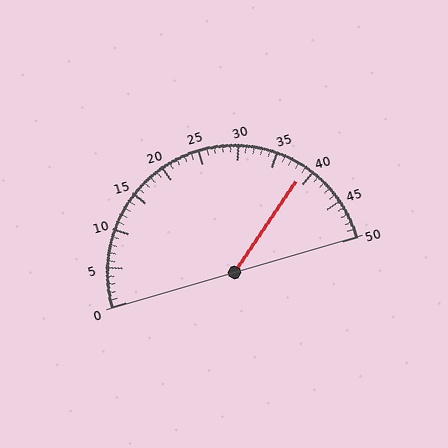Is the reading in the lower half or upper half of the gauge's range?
The reading is in the upper half of the range (0 to 50).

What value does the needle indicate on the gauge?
The needle indicates approximately 39.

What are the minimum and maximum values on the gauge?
The gauge ranges from 0 to 50.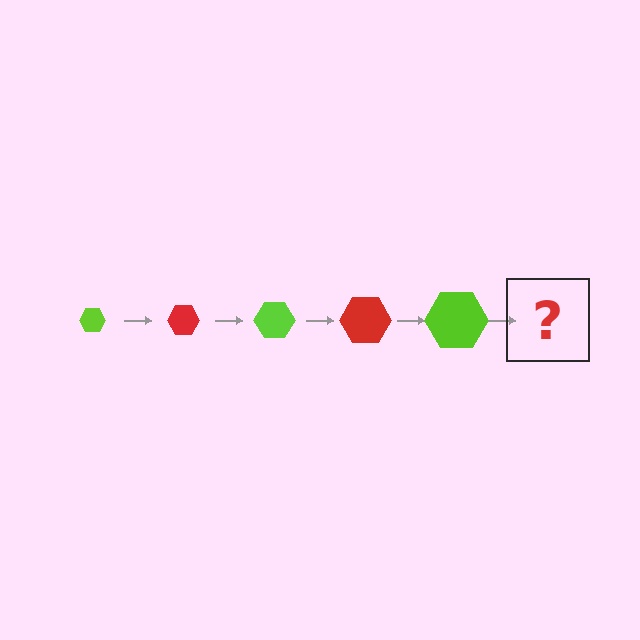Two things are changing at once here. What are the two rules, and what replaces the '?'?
The two rules are that the hexagon grows larger each step and the color cycles through lime and red. The '?' should be a red hexagon, larger than the previous one.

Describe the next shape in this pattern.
It should be a red hexagon, larger than the previous one.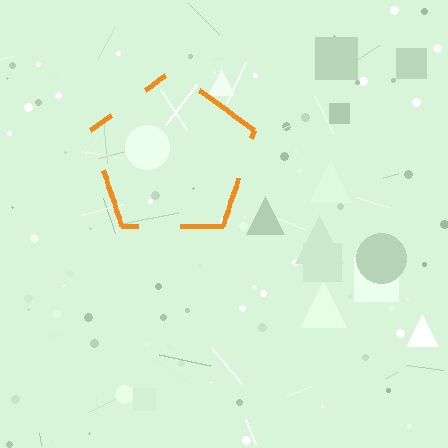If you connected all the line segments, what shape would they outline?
They would outline a pentagon.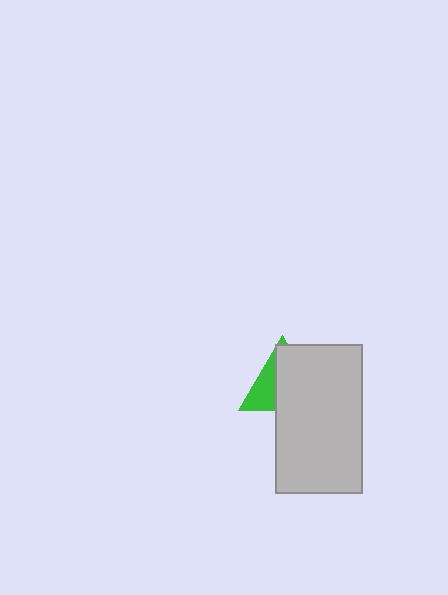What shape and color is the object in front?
The object in front is a light gray rectangle.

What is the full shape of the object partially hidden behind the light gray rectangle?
The partially hidden object is a green triangle.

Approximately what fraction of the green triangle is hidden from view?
Roughly 63% of the green triangle is hidden behind the light gray rectangle.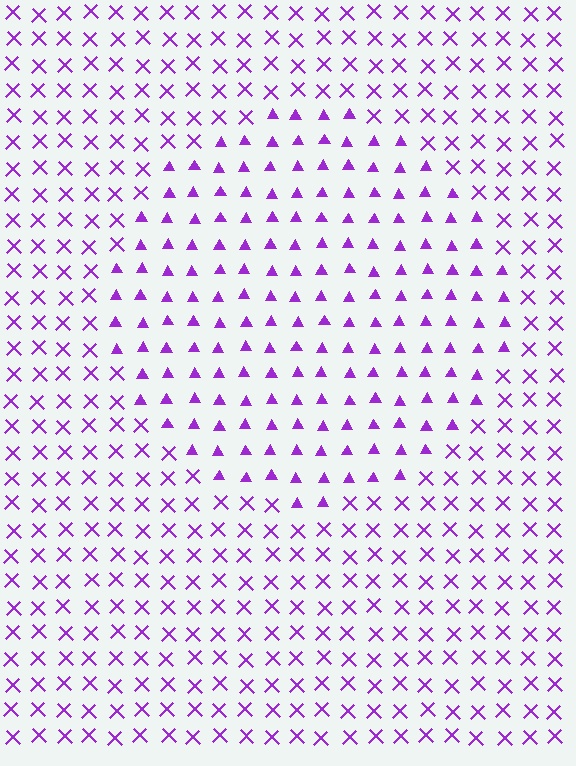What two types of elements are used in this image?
The image uses triangles inside the circle region and X marks outside it.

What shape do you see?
I see a circle.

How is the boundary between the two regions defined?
The boundary is defined by a change in element shape: triangles inside vs. X marks outside. All elements share the same color and spacing.